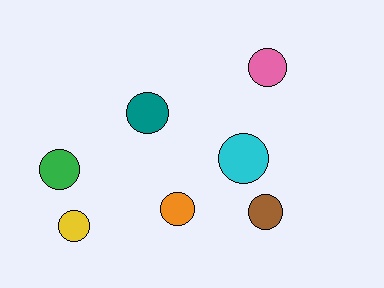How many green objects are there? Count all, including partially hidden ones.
There is 1 green object.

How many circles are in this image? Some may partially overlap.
There are 7 circles.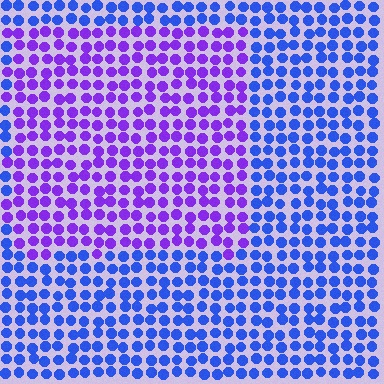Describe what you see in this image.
The image is filled with small blue elements in a uniform arrangement. A rectangle-shaped region is visible where the elements are tinted to a slightly different hue, forming a subtle color boundary.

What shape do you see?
I see a rectangle.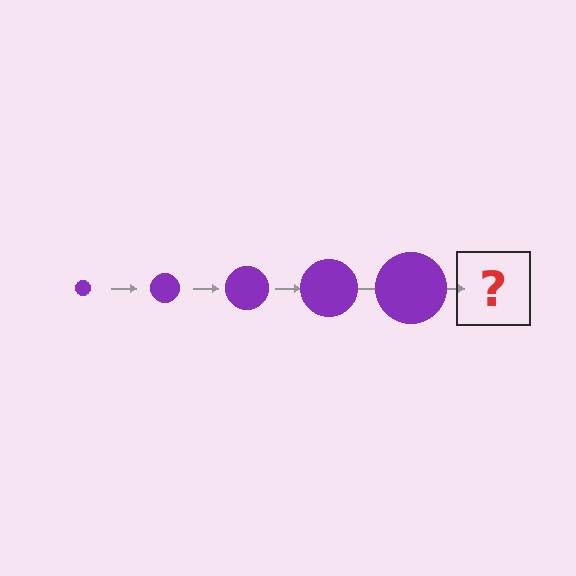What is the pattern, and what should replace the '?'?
The pattern is that the circle gets progressively larger each step. The '?' should be a purple circle, larger than the previous one.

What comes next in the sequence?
The next element should be a purple circle, larger than the previous one.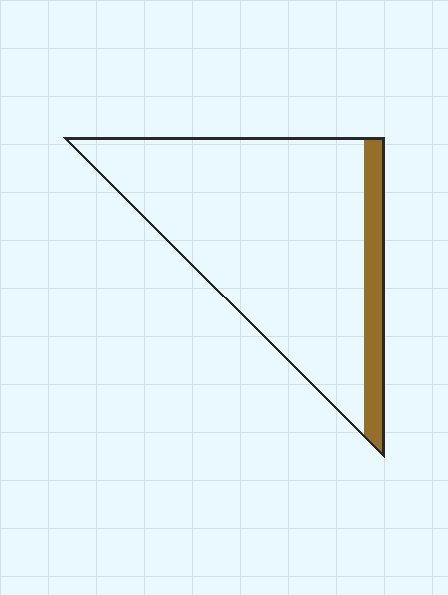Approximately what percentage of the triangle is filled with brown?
Approximately 15%.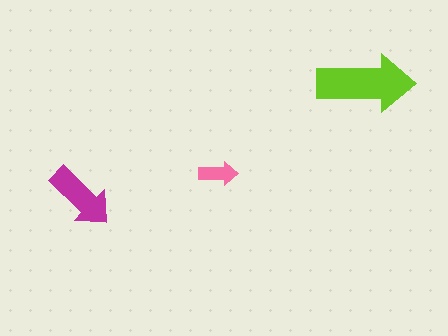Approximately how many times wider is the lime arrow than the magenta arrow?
About 1.5 times wider.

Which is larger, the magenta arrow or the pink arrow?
The magenta one.